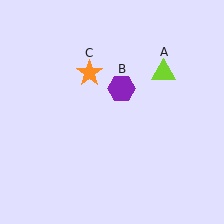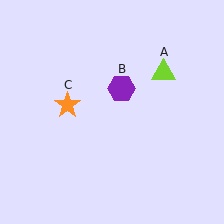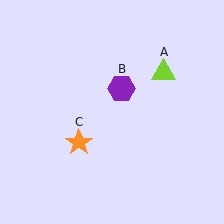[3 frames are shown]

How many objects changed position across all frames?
1 object changed position: orange star (object C).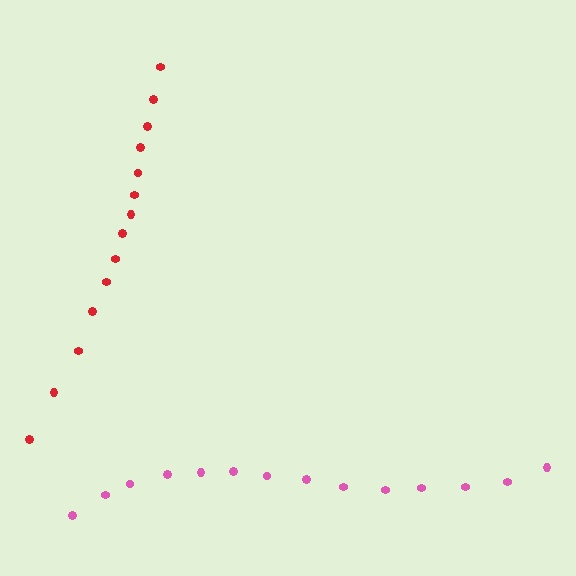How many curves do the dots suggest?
There are 2 distinct paths.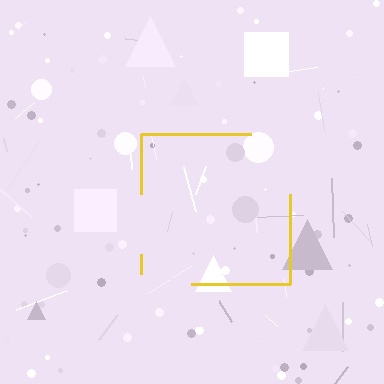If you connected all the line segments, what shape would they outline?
They would outline a square.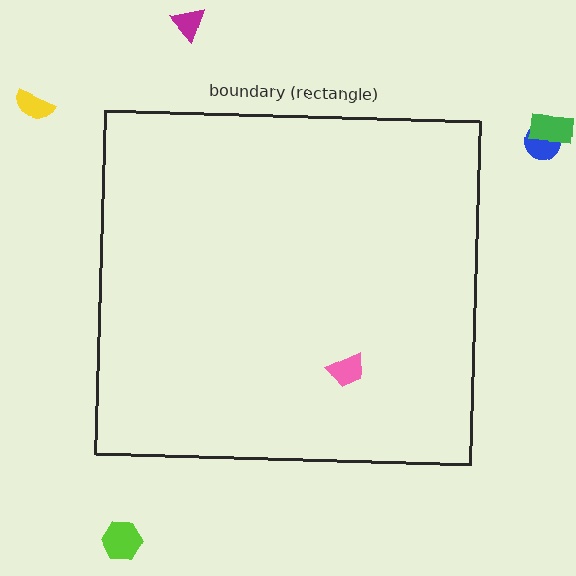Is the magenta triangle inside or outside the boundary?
Outside.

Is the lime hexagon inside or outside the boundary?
Outside.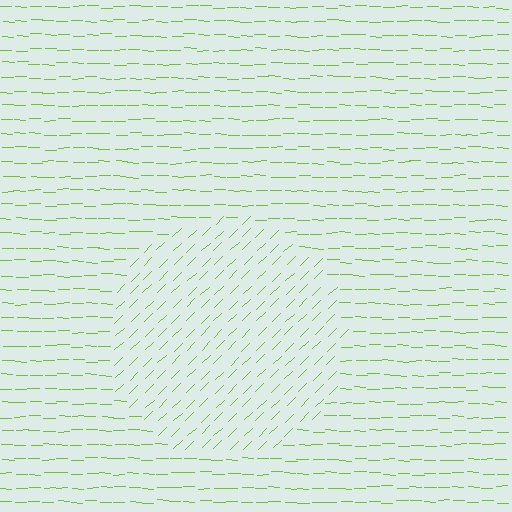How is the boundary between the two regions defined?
The boundary is defined purely by a change in line orientation (approximately 45 degrees difference). All lines are the same color and thickness.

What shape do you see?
I see a circle.